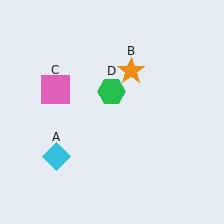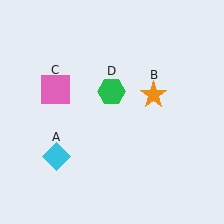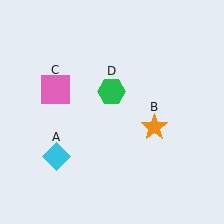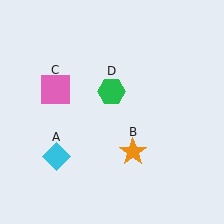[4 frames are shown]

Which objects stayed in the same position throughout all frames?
Cyan diamond (object A) and pink square (object C) and green hexagon (object D) remained stationary.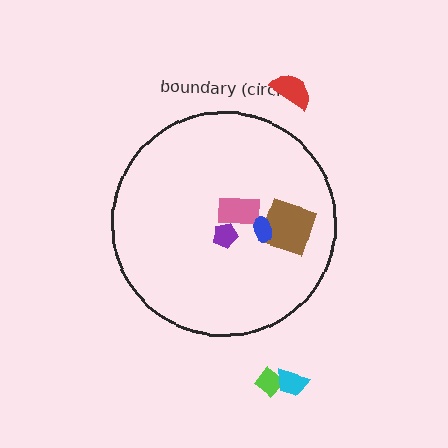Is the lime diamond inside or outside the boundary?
Outside.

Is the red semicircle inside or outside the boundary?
Outside.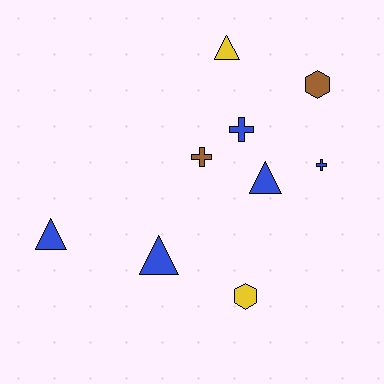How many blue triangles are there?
There are 3 blue triangles.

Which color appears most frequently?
Blue, with 5 objects.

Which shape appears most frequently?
Triangle, with 4 objects.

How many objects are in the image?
There are 9 objects.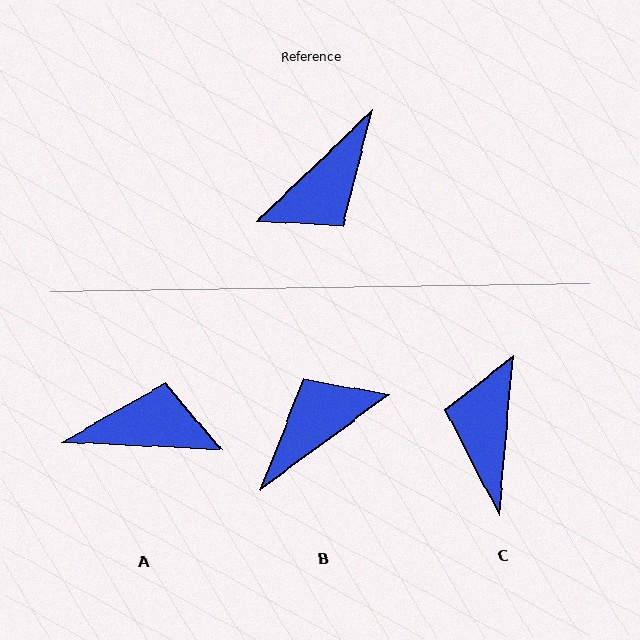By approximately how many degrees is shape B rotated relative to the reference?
Approximately 173 degrees counter-clockwise.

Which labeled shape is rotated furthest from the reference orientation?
B, about 173 degrees away.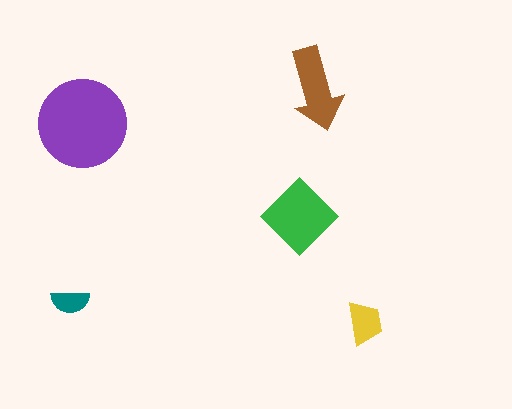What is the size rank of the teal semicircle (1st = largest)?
5th.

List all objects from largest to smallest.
The purple circle, the green diamond, the brown arrow, the yellow trapezoid, the teal semicircle.